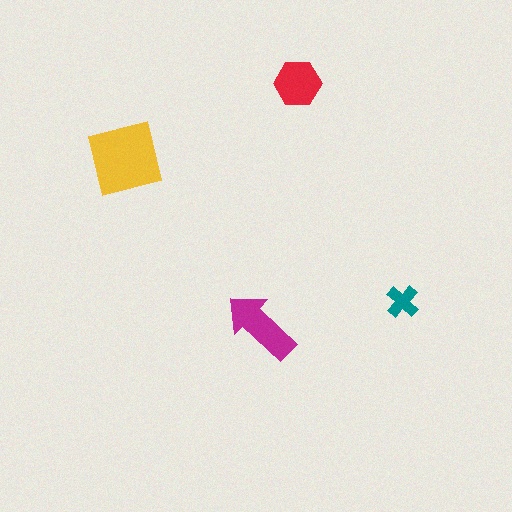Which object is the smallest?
The teal cross.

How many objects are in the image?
There are 4 objects in the image.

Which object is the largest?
The yellow square.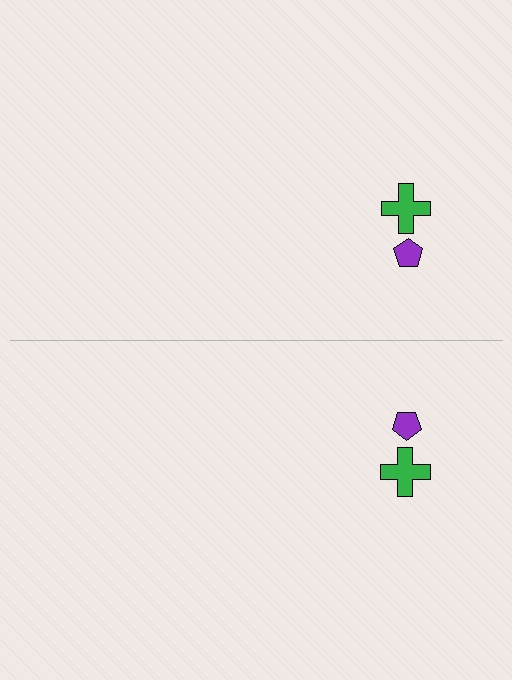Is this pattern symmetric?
Yes, this pattern has bilateral (reflection) symmetry.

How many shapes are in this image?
There are 4 shapes in this image.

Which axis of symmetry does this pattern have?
The pattern has a horizontal axis of symmetry running through the center of the image.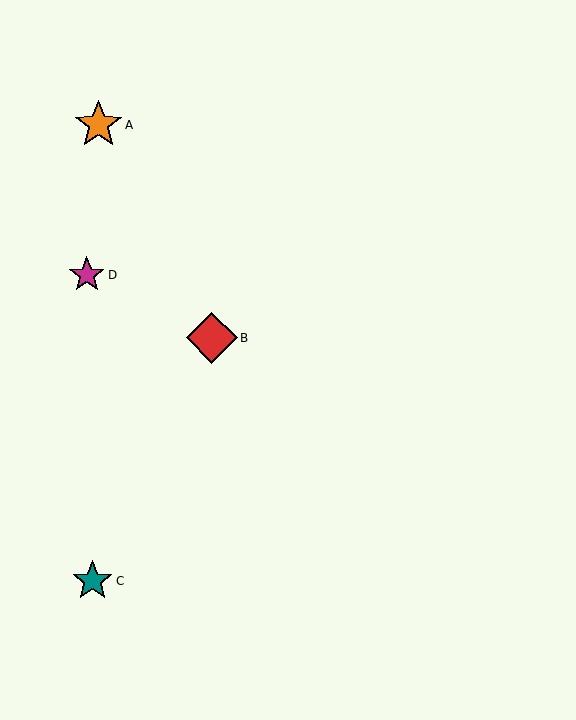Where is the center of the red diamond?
The center of the red diamond is at (212, 338).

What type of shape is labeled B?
Shape B is a red diamond.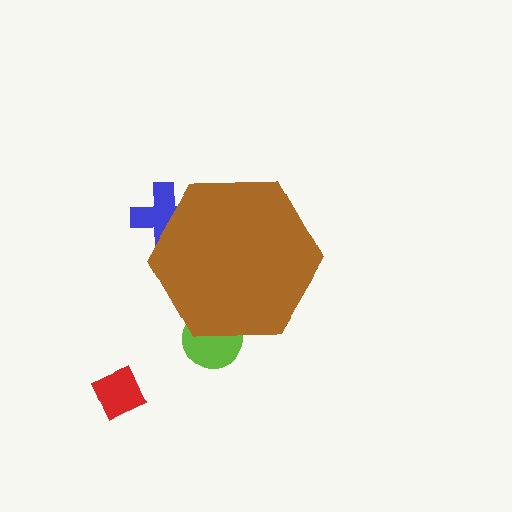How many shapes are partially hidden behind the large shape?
2 shapes are partially hidden.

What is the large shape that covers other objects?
A brown hexagon.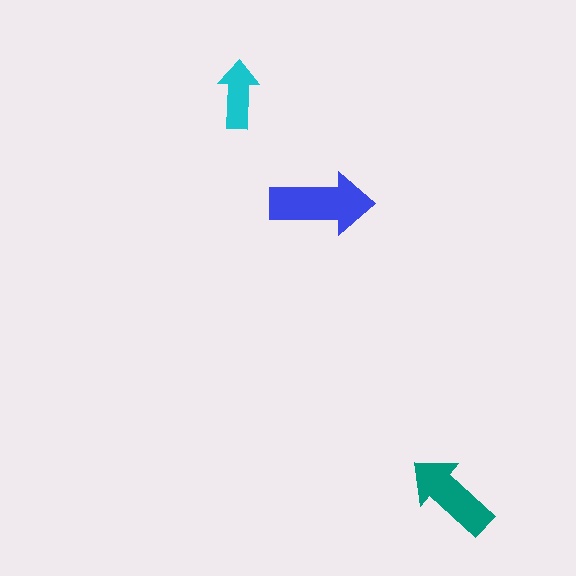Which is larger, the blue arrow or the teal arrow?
The blue one.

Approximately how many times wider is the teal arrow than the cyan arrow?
About 1.5 times wider.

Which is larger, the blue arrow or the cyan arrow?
The blue one.